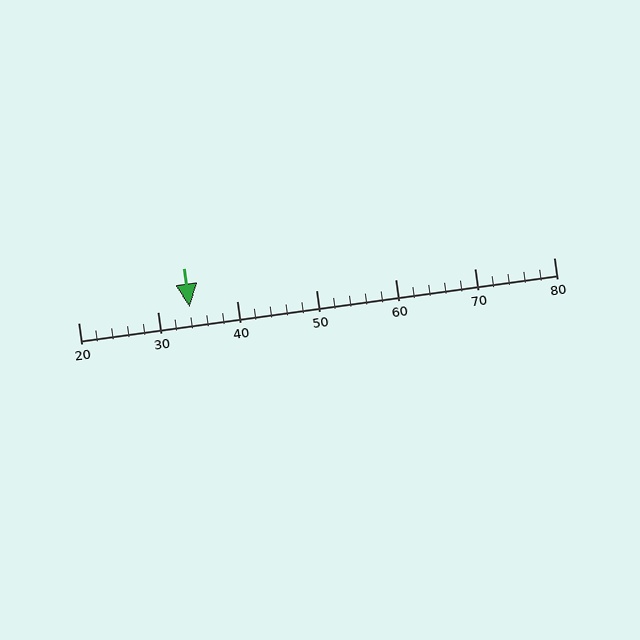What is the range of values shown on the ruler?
The ruler shows values from 20 to 80.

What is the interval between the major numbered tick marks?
The major tick marks are spaced 10 units apart.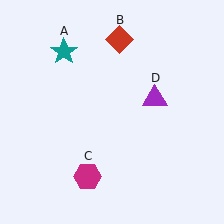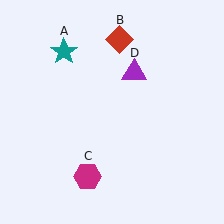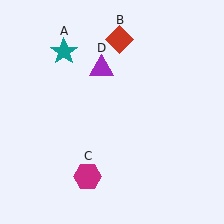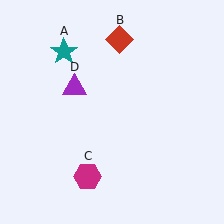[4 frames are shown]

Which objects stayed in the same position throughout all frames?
Teal star (object A) and red diamond (object B) and magenta hexagon (object C) remained stationary.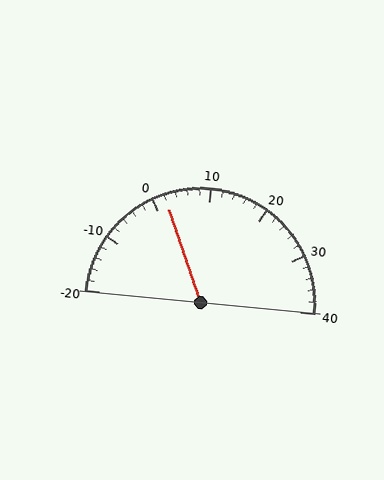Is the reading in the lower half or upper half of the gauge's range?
The reading is in the lower half of the range (-20 to 40).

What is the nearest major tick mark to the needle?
The nearest major tick mark is 0.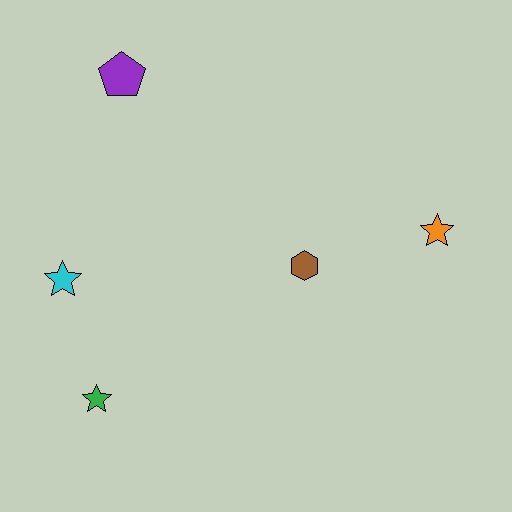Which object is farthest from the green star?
The orange star is farthest from the green star.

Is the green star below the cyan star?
Yes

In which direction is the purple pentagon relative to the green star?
The purple pentagon is above the green star.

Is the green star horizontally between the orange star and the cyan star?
Yes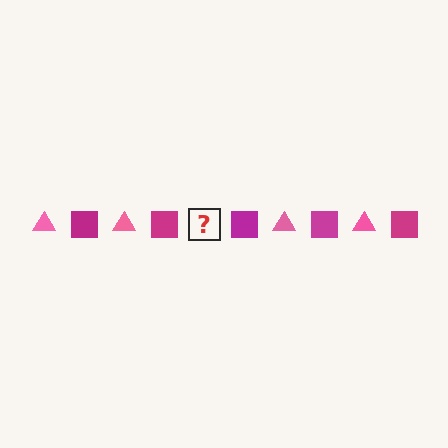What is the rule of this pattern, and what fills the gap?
The rule is that the pattern alternates between pink triangle and magenta square. The gap should be filled with a pink triangle.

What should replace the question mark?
The question mark should be replaced with a pink triangle.